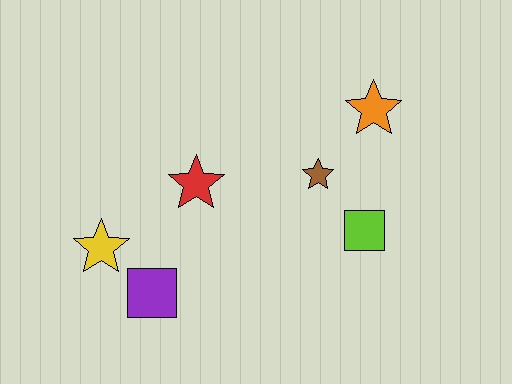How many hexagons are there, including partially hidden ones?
There are no hexagons.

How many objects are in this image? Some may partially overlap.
There are 6 objects.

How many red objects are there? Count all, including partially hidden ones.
There is 1 red object.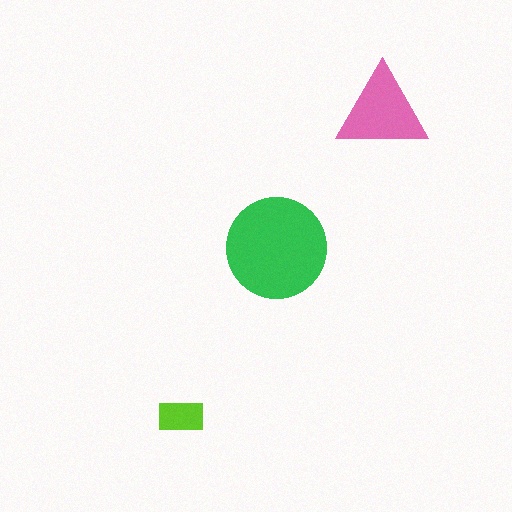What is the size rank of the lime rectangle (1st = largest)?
3rd.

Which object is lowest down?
The lime rectangle is bottommost.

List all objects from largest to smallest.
The green circle, the pink triangle, the lime rectangle.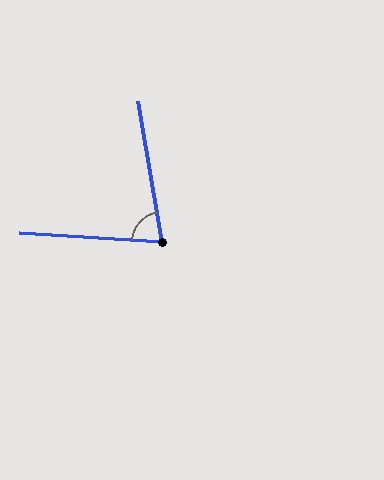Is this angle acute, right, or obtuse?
It is acute.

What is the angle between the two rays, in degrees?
Approximately 77 degrees.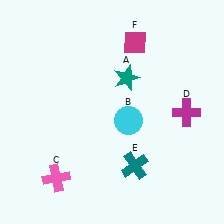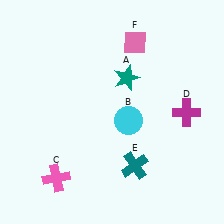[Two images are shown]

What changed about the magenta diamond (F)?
In Image 1, F is magenta. In Image 2, it changed to pink.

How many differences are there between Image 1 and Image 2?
There is 1 difference between the two images.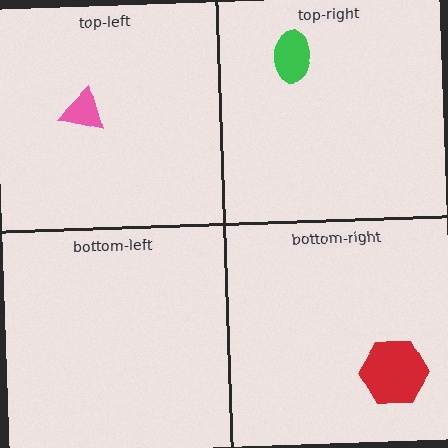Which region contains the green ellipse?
The top-right region.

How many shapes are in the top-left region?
1.